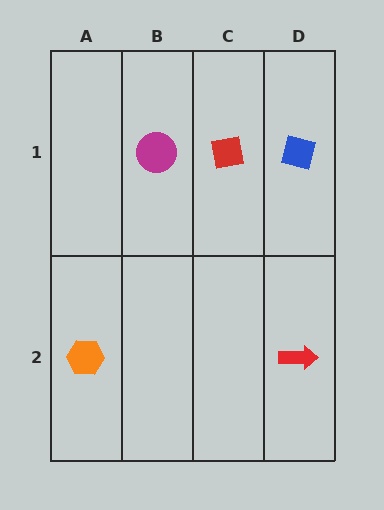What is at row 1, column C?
A red square.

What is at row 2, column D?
A red arrow.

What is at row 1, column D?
A blue square.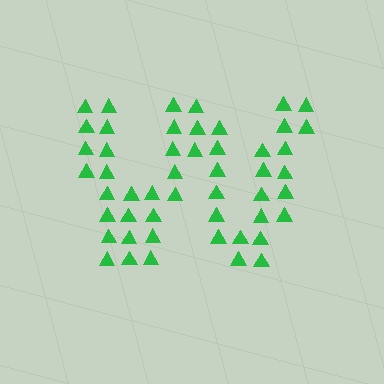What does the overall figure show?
The overall figure shows the letter W.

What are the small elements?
The small elements are triangles.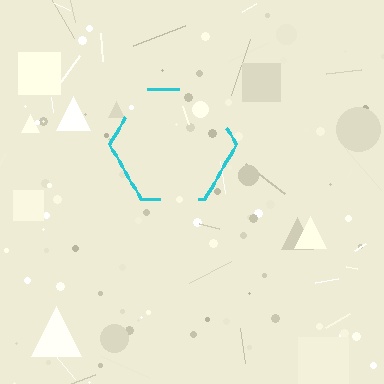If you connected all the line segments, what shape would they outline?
They would outline a hexagon.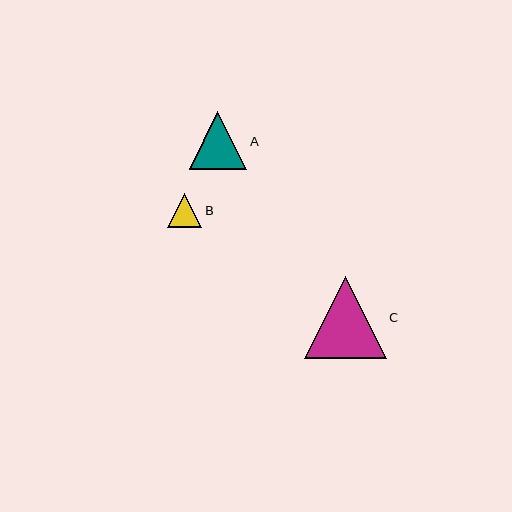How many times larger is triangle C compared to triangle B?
Triangle C is approximately 2.4 times the size of triangle B.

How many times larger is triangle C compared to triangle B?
Triangle C is approximately 2.4 times the size of triangle B.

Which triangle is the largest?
Triangle C is the largest with a size of approximately 82 pixels.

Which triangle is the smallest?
Triangle B is the smallest with a size of approximately 34 pixels.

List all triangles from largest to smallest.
From largest to smallest: C, A, B.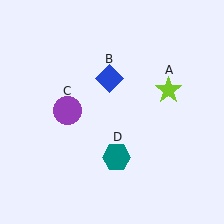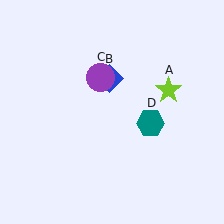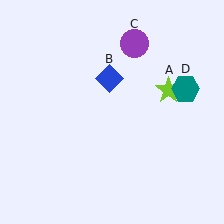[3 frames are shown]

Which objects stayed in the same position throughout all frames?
Lime star (object A) and blue diamond (object B) remained stationary.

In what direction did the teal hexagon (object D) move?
The teal hexagon (object D) moved up and to the right.